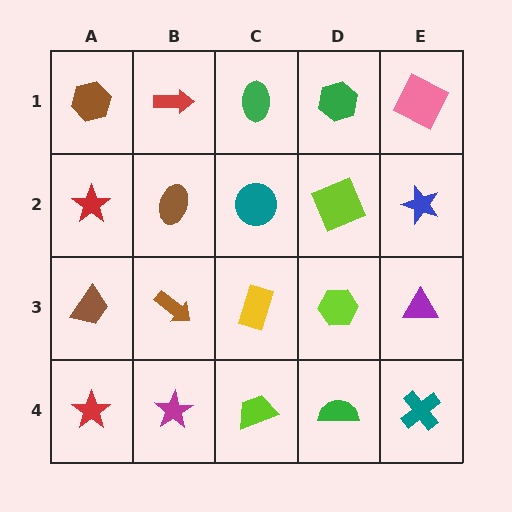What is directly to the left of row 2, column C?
A brown ellipse.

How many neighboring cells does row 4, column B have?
3.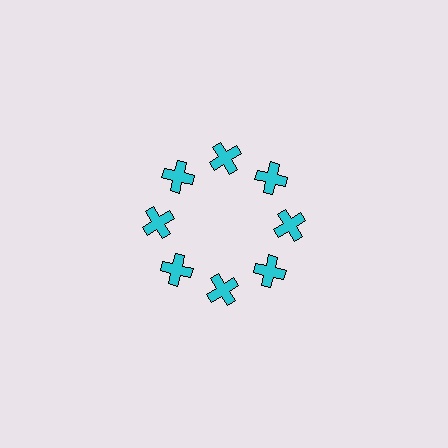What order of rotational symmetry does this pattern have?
This pattern has 8-fold rotational symmetry.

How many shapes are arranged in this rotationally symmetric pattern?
There are 8 shapes, arranged in 8 groups of 1.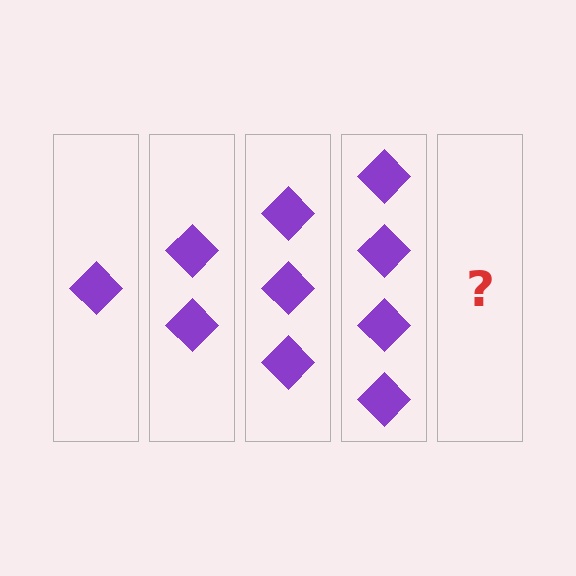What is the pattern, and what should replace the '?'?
The pattern is that each step adds one more diamond. The '?' should be 5 diamonds.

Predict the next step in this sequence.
The next step is 5 diamonds.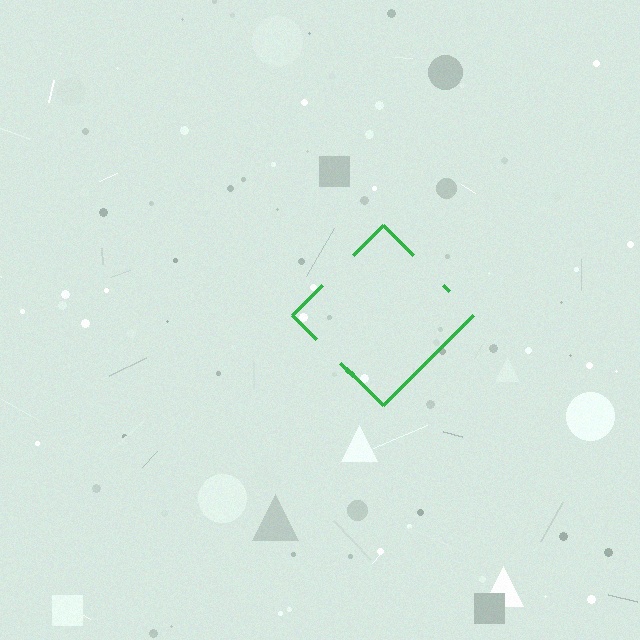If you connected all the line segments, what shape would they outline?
They would outline a diamond.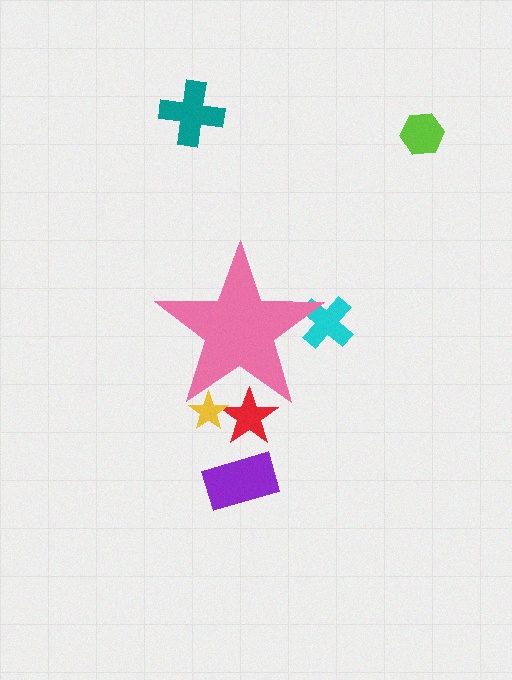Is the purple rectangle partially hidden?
No, the purple rectangle is fully visible.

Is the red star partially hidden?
Yes, the red star is partially hidden behind the pink star.